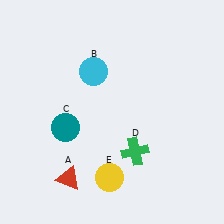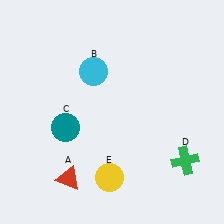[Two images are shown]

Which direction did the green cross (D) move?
The green cross (D) moved right.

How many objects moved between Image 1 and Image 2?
1 object moved between the two images.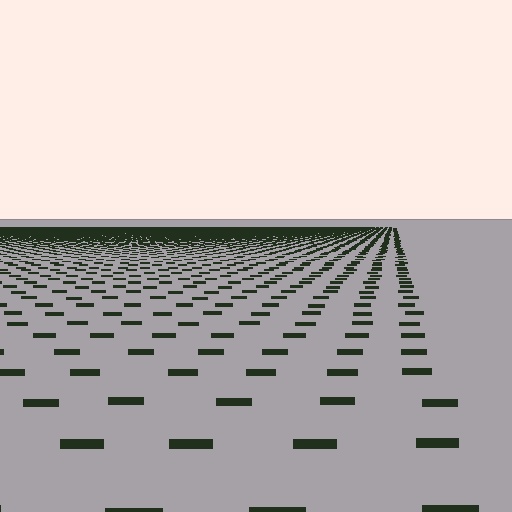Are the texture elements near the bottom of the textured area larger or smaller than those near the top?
Larger. Near the bottom, elements are closer to the viewer and appear at a bigger on-screen size.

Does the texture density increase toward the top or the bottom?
Density increases toward the top.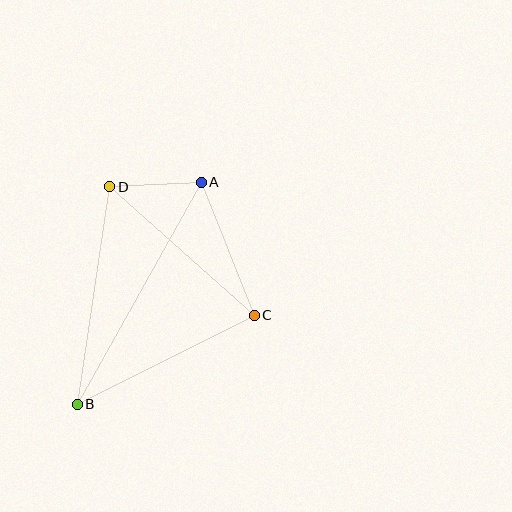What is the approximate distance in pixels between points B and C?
The distance between B and C is approximately 198 pixels.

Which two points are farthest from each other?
Points A and B are farthest from each other.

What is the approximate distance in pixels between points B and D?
The distance between B and D is approximately 220 pixels.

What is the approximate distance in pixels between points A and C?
The distance between A and C is approximately 143 pixels.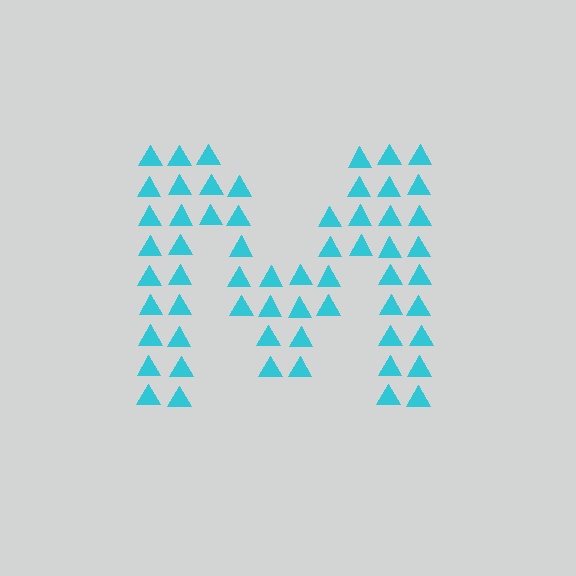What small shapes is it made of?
It is made of small triangles.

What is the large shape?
The large shape is the letter M.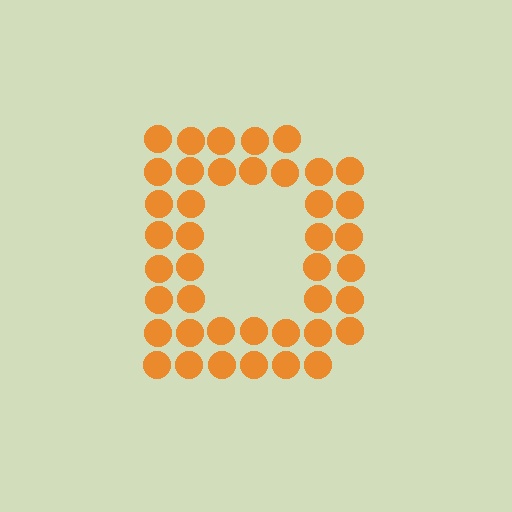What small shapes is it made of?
It is made of small circles.